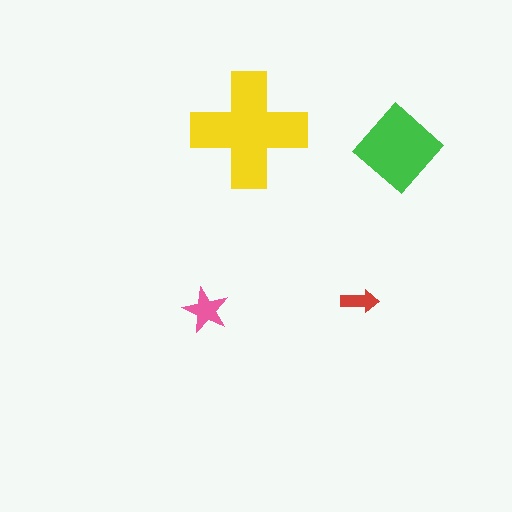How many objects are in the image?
There are 4 objects in the image.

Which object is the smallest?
The red arrow.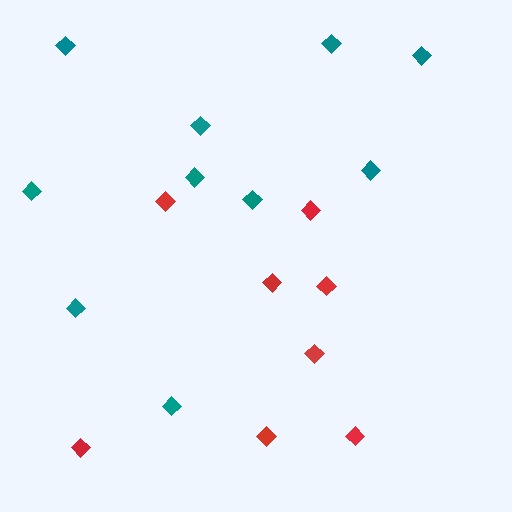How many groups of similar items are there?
There are 2 groups: one group of teal diamonds (10) and one group of red diamonds (8).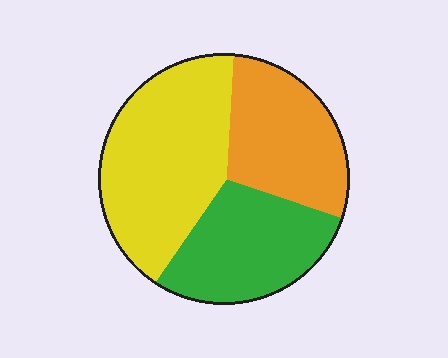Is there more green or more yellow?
Yellow.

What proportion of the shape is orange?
Orange takes up between a sixth and a third of the shape.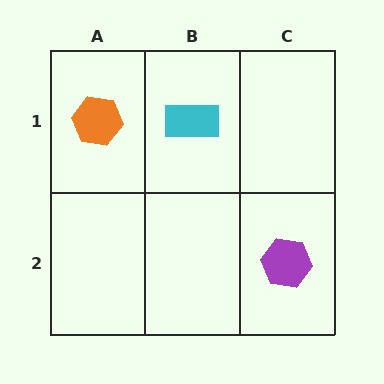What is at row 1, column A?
An orange hexagon.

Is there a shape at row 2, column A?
No, that cell is empty.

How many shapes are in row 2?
1 shape.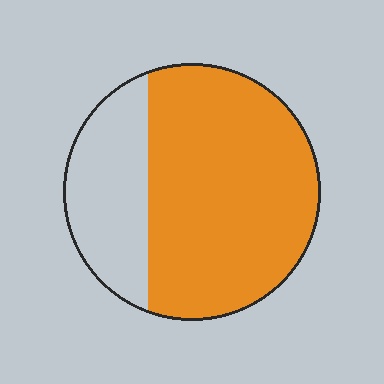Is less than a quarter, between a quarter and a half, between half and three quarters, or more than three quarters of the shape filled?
Between half and three quarters.